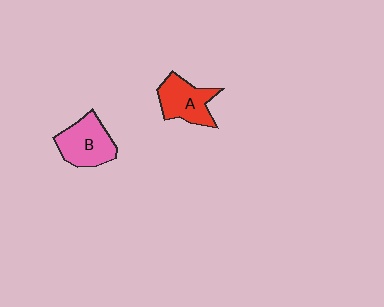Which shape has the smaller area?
Shape A (red).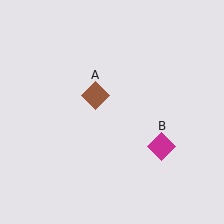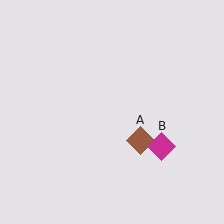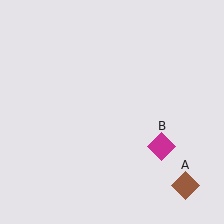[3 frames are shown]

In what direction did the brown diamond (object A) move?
The brown diamond (object A) moved down and to the right.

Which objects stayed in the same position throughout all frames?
Magenta diamond (object B) remained stationary.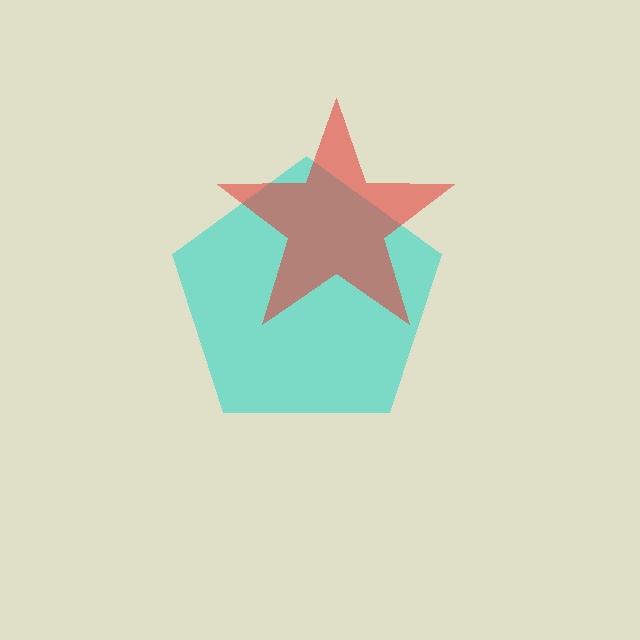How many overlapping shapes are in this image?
There are 2 overlapping shapes in the image.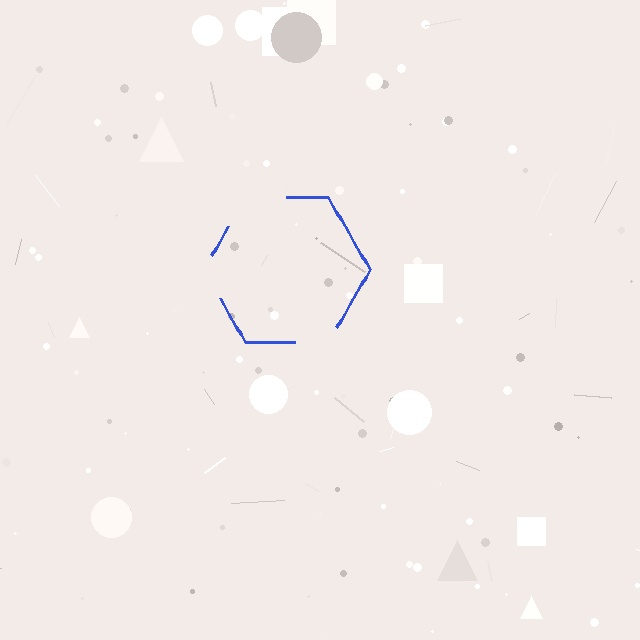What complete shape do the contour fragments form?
The contour fragments form a hexagon.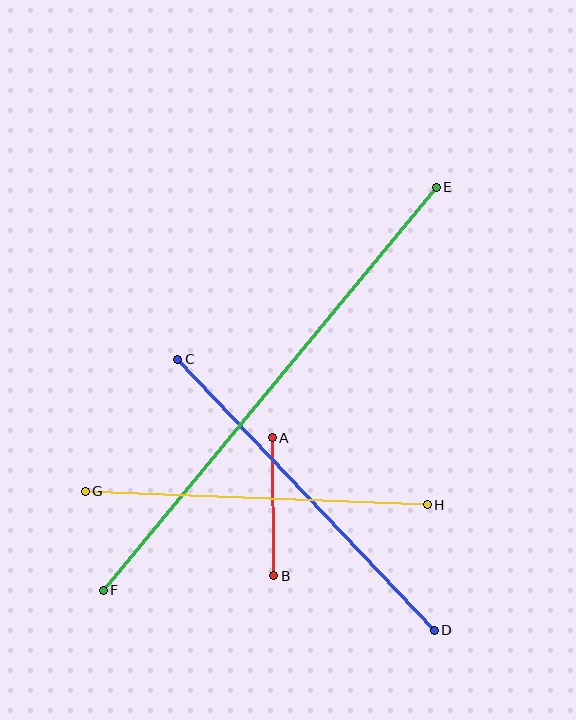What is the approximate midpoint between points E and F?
The midpoint is at approximately (270, 389) pixels.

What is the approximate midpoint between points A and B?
The midpoint is at approximately (273, 507) pixels.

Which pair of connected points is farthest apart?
Points E and F are farthest apart.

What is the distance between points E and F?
The distance is approximately 522 pixels.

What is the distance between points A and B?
The distance is approximately 138 pixels.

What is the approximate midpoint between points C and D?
The midpoint is at approximately (306, 495) pixels.